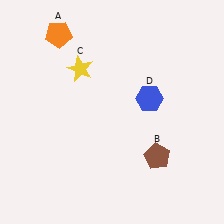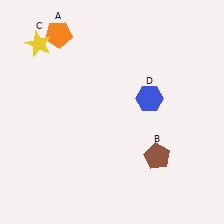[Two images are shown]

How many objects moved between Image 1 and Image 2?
1 object moved between the two images.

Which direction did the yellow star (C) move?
The yellow star (C) moved left.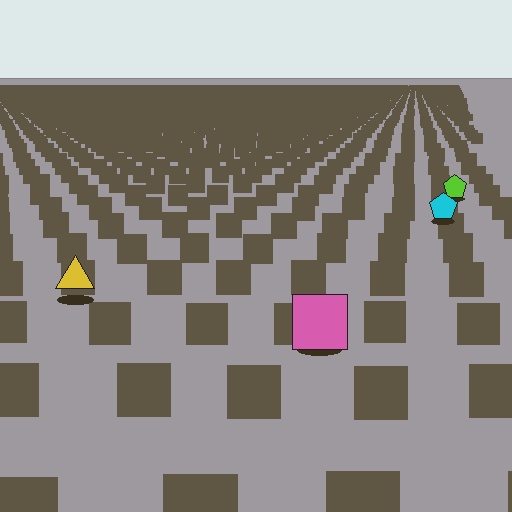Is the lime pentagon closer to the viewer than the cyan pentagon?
No. The cyan pentagon is closer — you can tell from the texture gradient: the ground texture is coarser near it.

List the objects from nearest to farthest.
From nearest to farthest: the pink square, the yellow triangle, the cyan pentagon, the lime pentagon.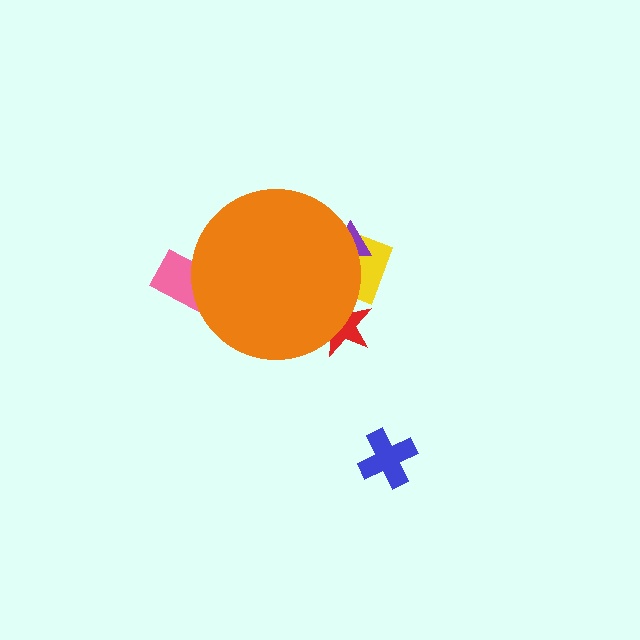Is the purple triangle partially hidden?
Yes, the purple triangle is partially hidden behind the orange circle.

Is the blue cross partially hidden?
No, the blue cross is fully visible.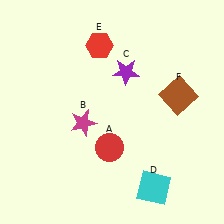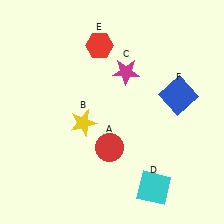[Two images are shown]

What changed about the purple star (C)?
In Image 1, C is purple. In Image 2, it changed to magenta.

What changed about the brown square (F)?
In Image 1, F is brown. In Image 2, it changed to blue.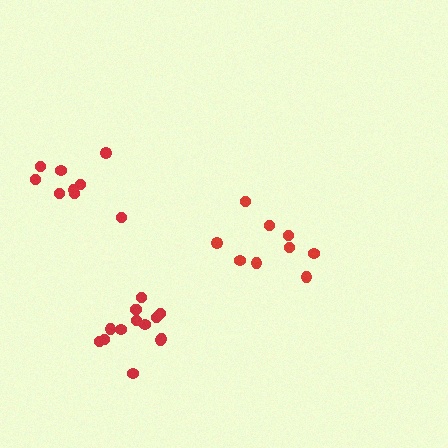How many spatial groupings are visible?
There are 3 spatial groupings.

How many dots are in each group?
Group 1: 9 dots, Group 2: 14 dots, Group 3: 9 dots (32 total).